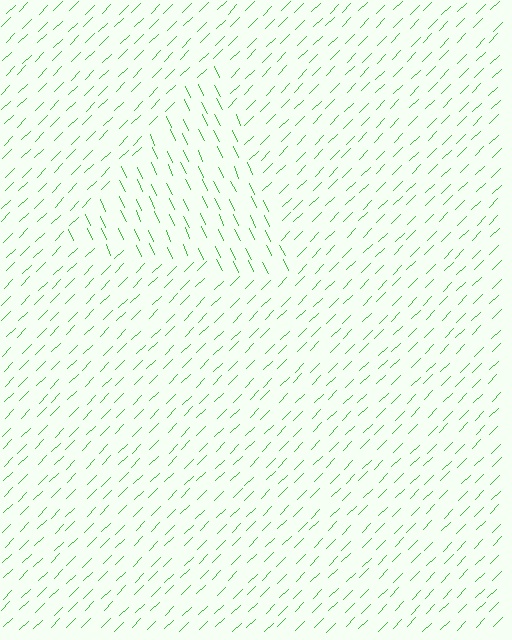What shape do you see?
I see a triangle.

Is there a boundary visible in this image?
Yes, there is a texture boundary formed by a change in line orientation.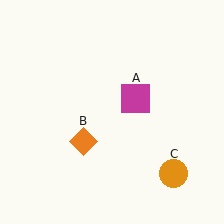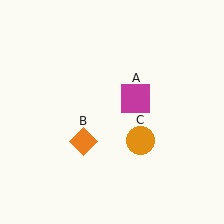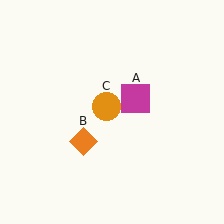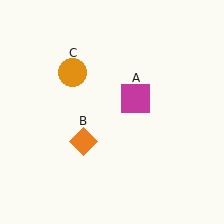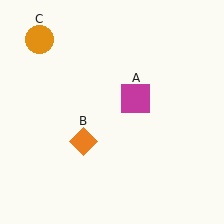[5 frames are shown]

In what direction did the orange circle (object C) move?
The orange circle (object C) moved up and to the left.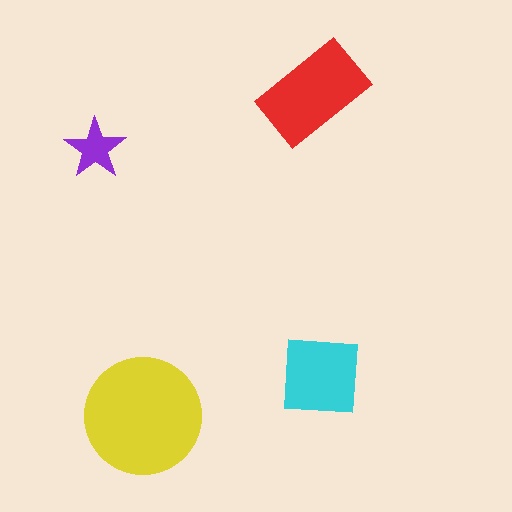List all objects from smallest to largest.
The purple star, the cyan square, the red rectangle, the yellow circle.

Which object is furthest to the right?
The cyan square is rightmost.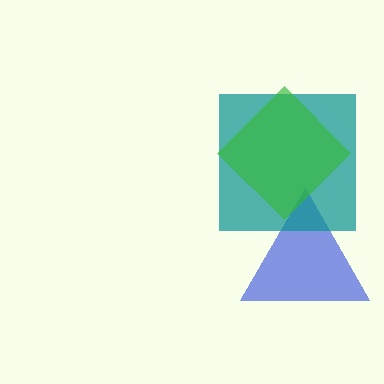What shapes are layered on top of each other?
The layered shapes are: a blue triangle, a teal square, a green diamond.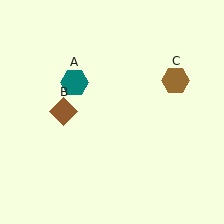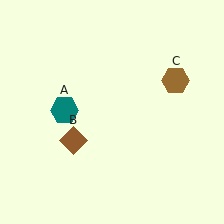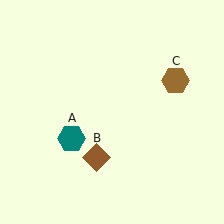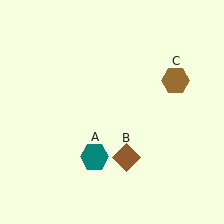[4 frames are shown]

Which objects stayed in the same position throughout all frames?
Brown hexagon (object C) remained stationary.